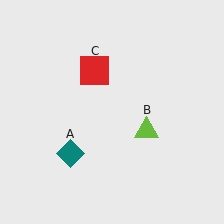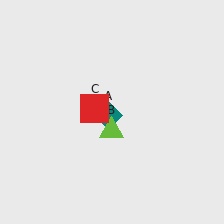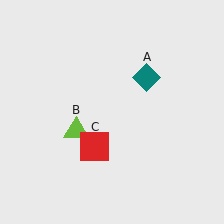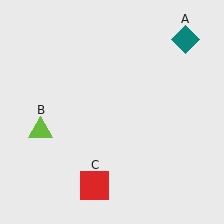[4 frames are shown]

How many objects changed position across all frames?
3 objects changed position: teal diamond (object A), lime triangle (object B), red square (object C).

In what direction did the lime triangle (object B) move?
The lime triangle (object B) moved left.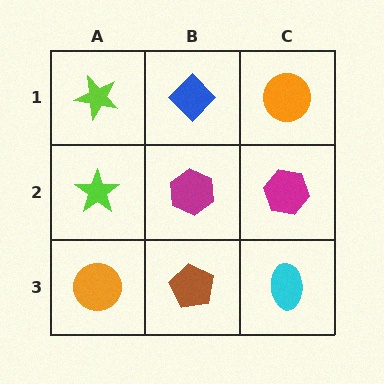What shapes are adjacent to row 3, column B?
A magenta hexagon (row 2, column B), an orange circle (row 3, column A), a cyan ellipse (row 3, column C).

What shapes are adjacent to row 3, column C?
A magenta hexagon (row 2, column C), a brown pentagon (row 3, column B).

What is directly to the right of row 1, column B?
An orange circle.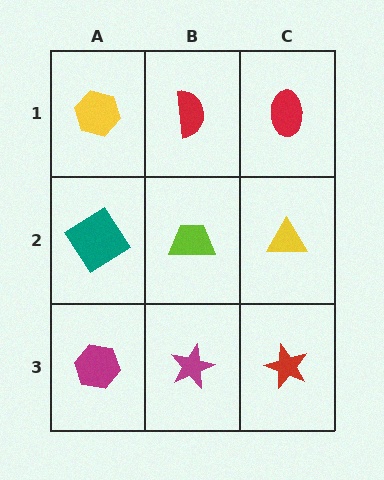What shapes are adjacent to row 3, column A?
A teal diamond (row 2, column A), a magenta star (row 3, column B).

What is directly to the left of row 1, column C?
A red semicircle.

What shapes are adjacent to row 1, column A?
A teal diamond (row 2, column A), a red semicircle (row 1, column B).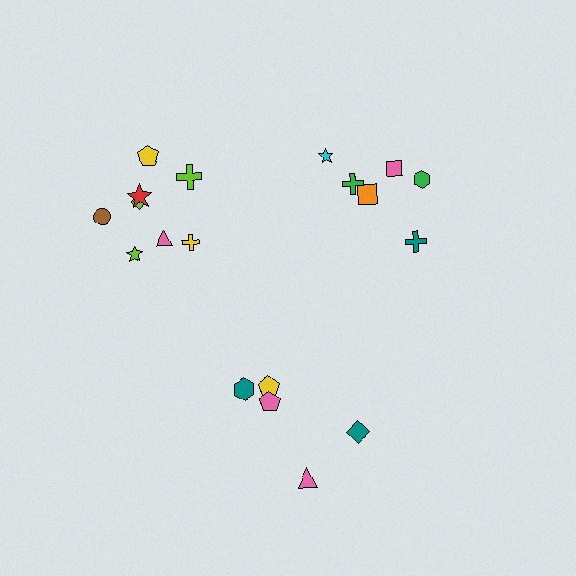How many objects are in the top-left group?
There are 8 objects.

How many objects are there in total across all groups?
There are 19 objects.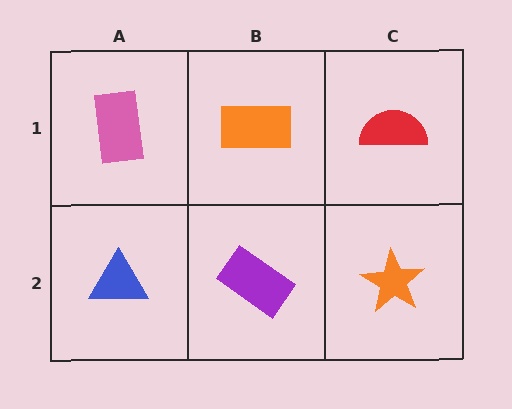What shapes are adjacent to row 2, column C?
A red semicircle (row 1, column C), a purple rectangle (row 2, column B).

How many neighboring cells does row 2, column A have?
2.